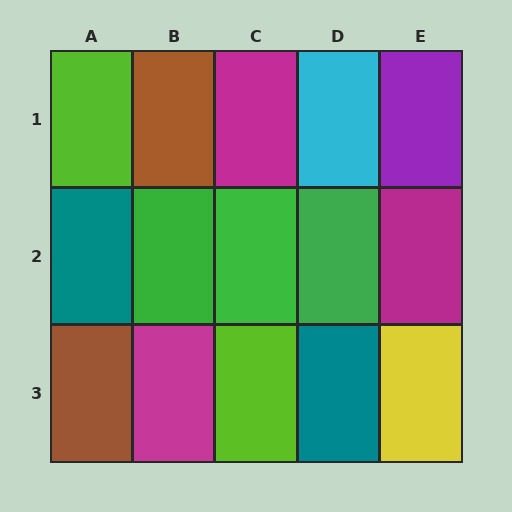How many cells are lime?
2 cells are lime.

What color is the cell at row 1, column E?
Purple.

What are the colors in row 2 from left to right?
Teal, green, green, green, magenta.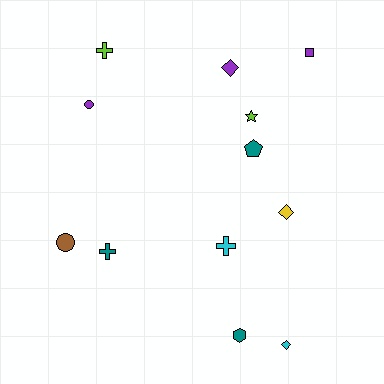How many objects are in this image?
There are 12 objects.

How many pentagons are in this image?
There is 1 pentagon.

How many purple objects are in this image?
There are 3 purple objects.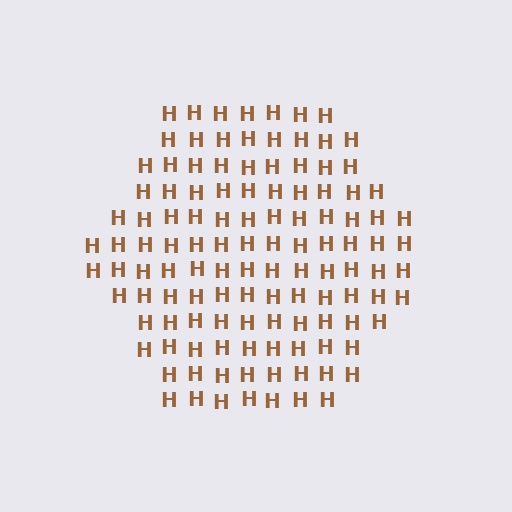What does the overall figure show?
The overall figure shows a hexagon.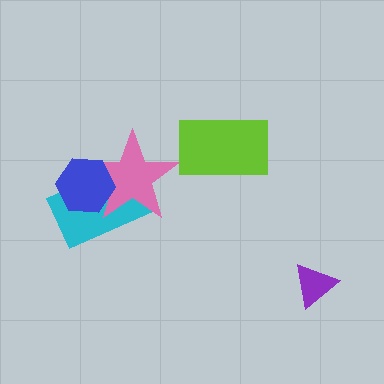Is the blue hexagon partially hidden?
No, no other shape covers it.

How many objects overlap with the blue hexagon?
2 objects overlap with the blue hexagon.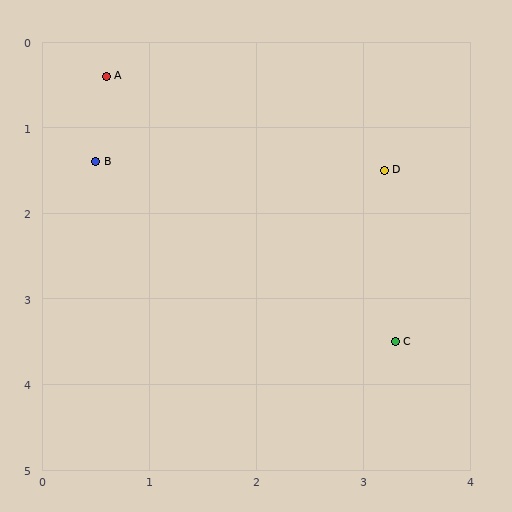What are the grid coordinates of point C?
Point C is at approximately (3.3, 3.5).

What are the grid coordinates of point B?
Point B is at approximately (0.5, 1.4).